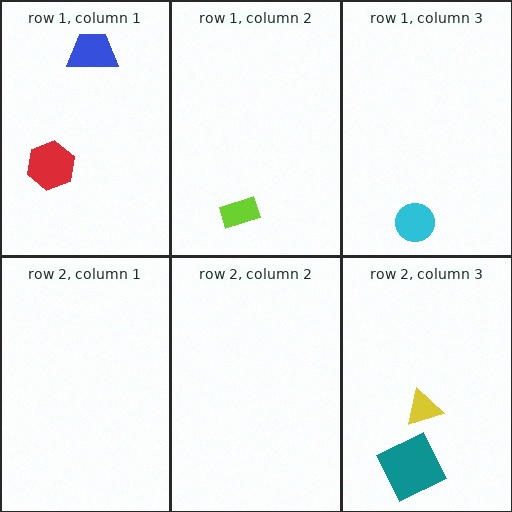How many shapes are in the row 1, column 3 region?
1.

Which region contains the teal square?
The row 2, column 3 region.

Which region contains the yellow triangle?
The row 2, column 3 region.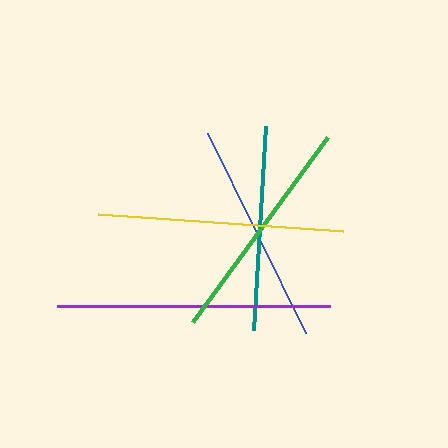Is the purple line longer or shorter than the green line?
The purple line is longer than the green line.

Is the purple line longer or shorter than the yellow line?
The purple line is longer than the yellow line.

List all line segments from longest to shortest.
From longest to shortest: purple, yellow, green, blue, teal.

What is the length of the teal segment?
The teal segment is approximately 204 pixels long.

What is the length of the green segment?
The green segment is approximately 229 pixels long.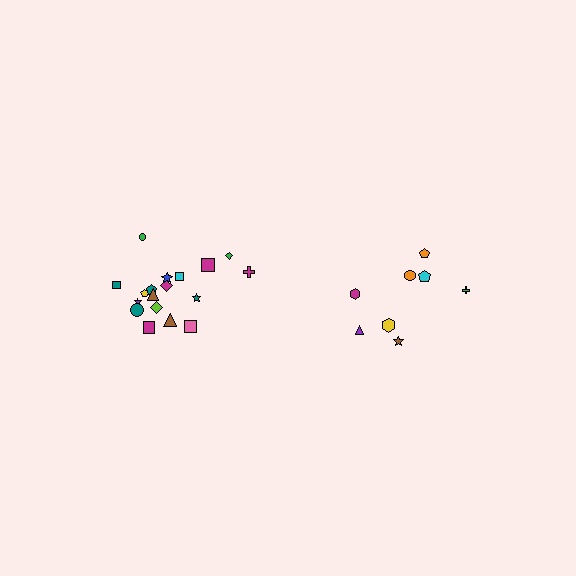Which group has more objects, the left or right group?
The left group.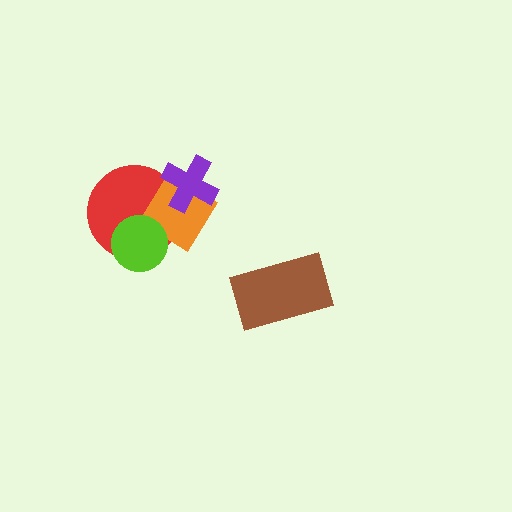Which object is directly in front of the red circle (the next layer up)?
The orange diamond is directly in front of the red circle.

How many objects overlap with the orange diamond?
3 objects overlap with the orange diamond.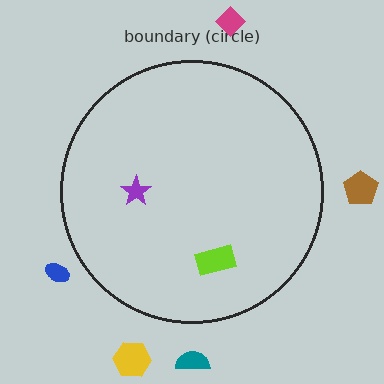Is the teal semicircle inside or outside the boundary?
Outside.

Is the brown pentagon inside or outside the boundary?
Outside.